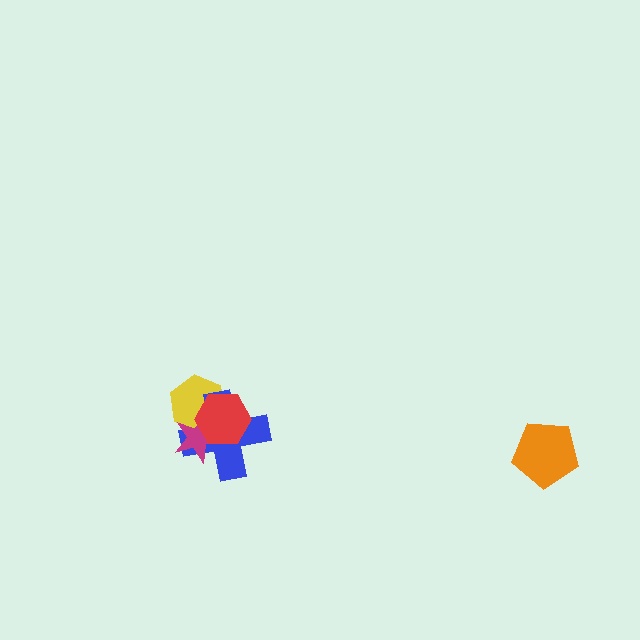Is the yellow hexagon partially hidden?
Yes, it is partially covered by another shape.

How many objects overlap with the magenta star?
3 objects overlap with the magenta star.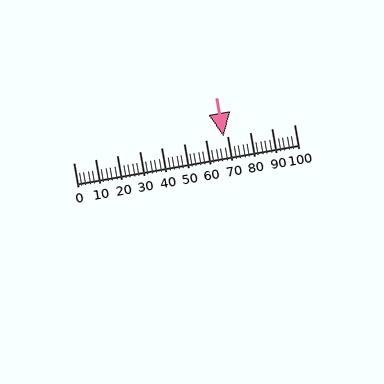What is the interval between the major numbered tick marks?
The major tick marks are spaced 10 units apart.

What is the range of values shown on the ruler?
The ruler shows values from 0 to 100.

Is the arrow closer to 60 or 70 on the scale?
The arrow is closer to 70.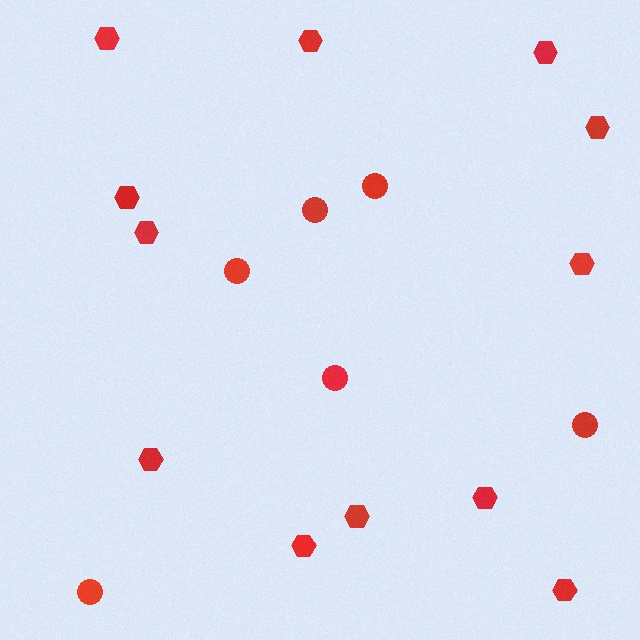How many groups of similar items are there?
There are 2 groups: one group of circles (6) and one group of hexagons (12).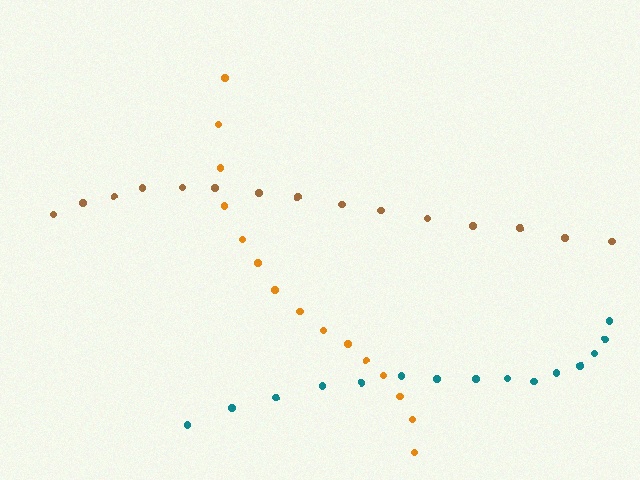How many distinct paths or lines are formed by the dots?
There are 3 distinct paths.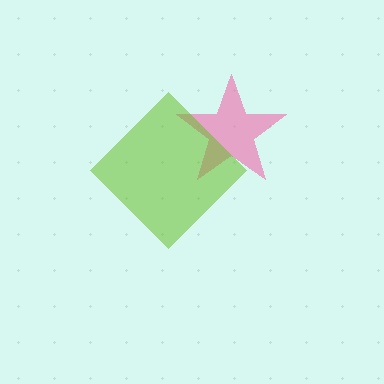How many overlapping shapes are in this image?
There are 2 overlapping shapes in the image.